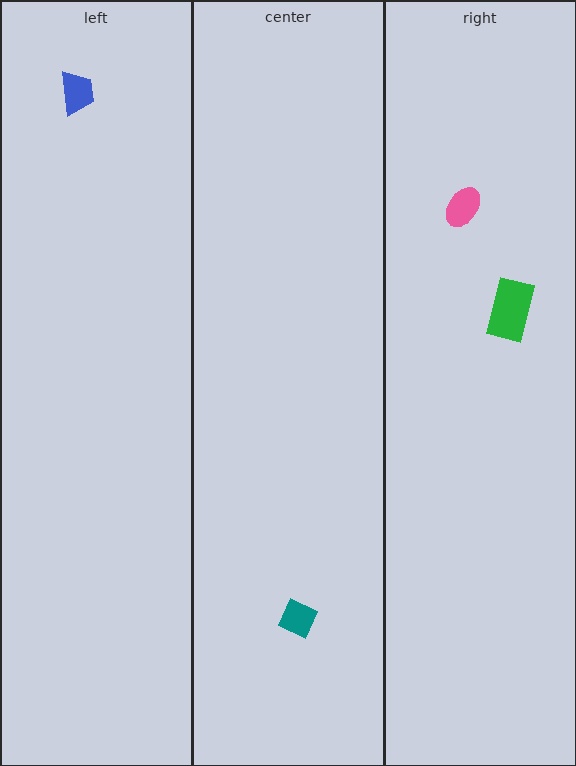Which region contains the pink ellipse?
The right region.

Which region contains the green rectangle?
The right region.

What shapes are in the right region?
The green rectangle, the pink ellipse.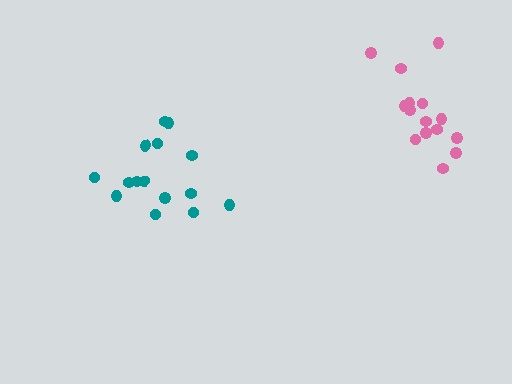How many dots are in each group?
Group 1: 15 dots, Group 2: 15 dots (30 total).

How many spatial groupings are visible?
There are 2 spatial groupings.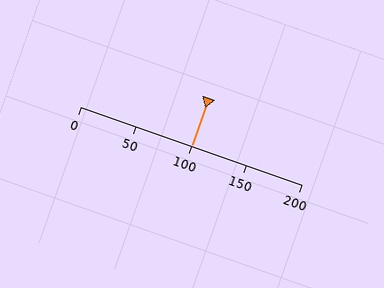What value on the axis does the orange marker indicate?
The marker indicates approximately 100.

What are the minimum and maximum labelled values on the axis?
The axis runs from 0 to 200.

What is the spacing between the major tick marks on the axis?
The major ticks are spaced 50 apart.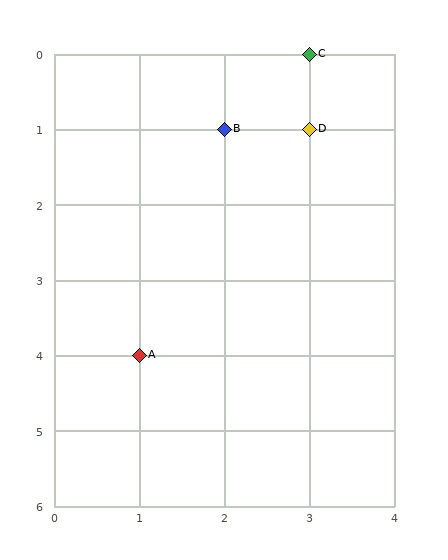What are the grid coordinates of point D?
Point D is at grid coordinates (3, 1).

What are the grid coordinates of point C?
Point C is at grid coordinates (3, 0).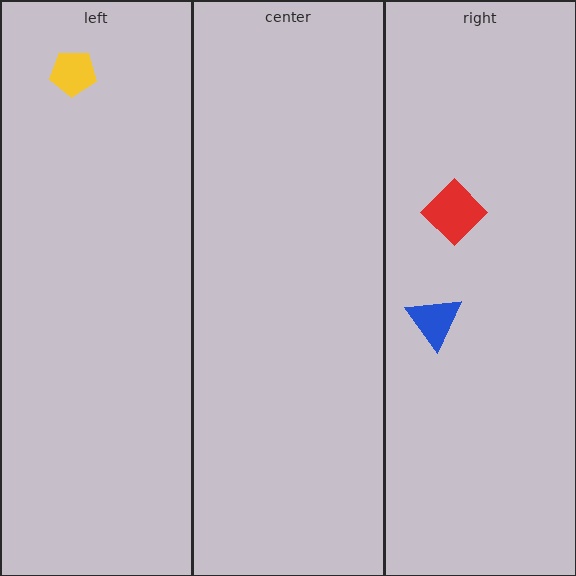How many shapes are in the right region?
2.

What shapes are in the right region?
The red diamond, the blue triangle.